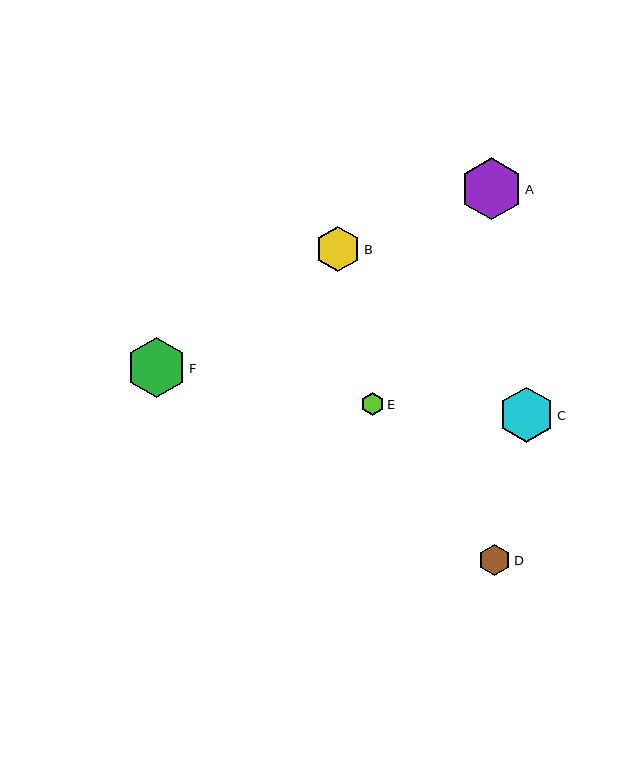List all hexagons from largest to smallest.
From largest to smallest: A, F, C, B, D, E.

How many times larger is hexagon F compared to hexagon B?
Hexagon F is approximately 1.3 times the size of hexagon B.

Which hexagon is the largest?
Hexagon A is the largest with a size of approximately 62 pixels.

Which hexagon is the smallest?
Hexagon E is the smallest with a size of approximately 23 pixels.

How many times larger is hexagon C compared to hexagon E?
Hexagon C is approximately 2.4 times the size of hexagon E.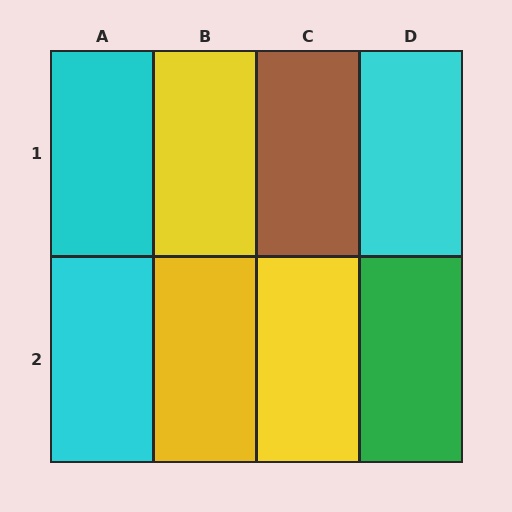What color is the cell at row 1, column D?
Cyan.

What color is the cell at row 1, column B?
Yellow.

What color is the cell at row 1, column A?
Cyan.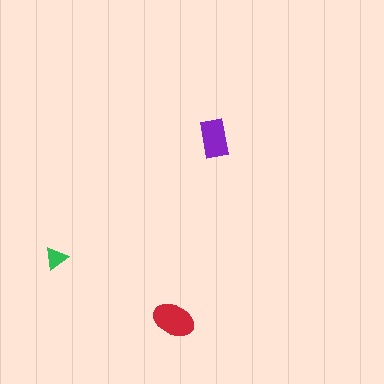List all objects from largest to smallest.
The red ellipse, the purple rectangle, the green triangle.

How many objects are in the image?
There are 3 objects in the image.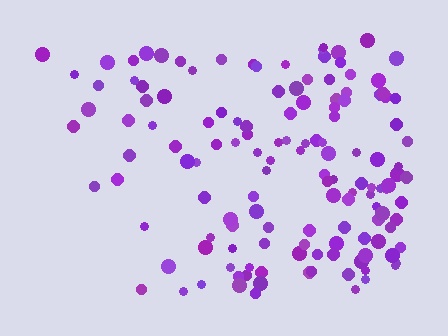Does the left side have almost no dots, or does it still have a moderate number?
Still a moderate number, just noticeably fewer than the right.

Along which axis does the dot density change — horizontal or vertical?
Horizontal.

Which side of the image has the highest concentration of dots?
The right.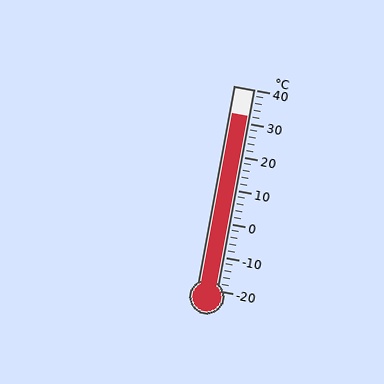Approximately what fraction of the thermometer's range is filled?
The thermometer is filled to approximately 85% of its range.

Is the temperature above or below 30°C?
The temperature is above 30°C.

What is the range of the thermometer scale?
The thermometer scale ranges from -20°C to 40°C.